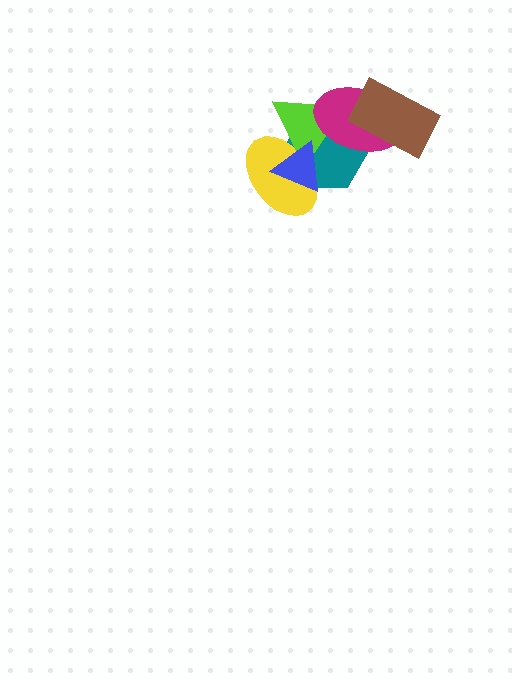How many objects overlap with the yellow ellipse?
3 objects overlap with the yellow ellipse.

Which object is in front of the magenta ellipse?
The brown rectangle is in front of the magenta ellipse.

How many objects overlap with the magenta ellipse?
3 objects overlap with the magenta ellipse.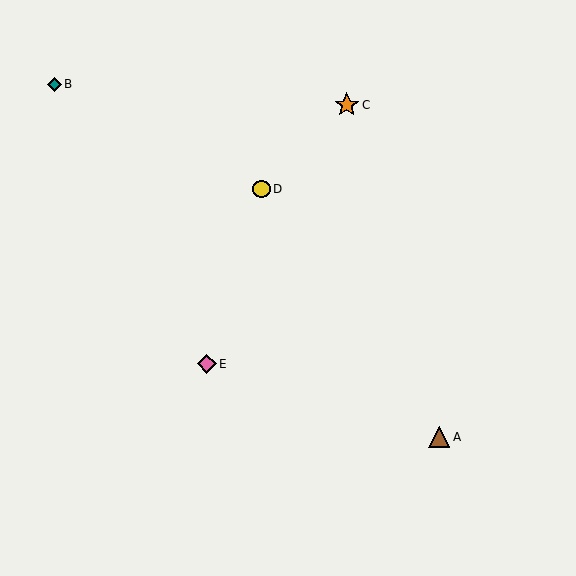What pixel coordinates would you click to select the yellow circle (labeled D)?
Click at (262, 189) to select the yellow circle D.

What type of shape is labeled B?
Shape B is a teal diamond.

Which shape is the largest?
The orange star (labeled C) is the largest.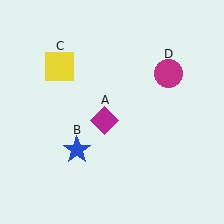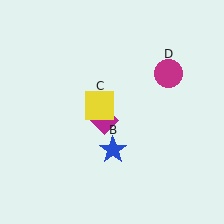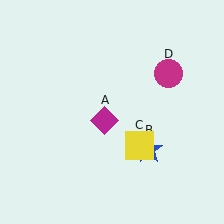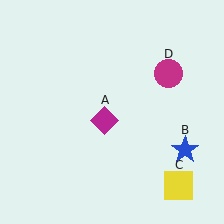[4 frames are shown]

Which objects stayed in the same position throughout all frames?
Magenta diamond (object A) and magenta circle (object D) remained stationary.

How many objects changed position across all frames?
2 objects changed position: blue star (object B), yellow square (object C).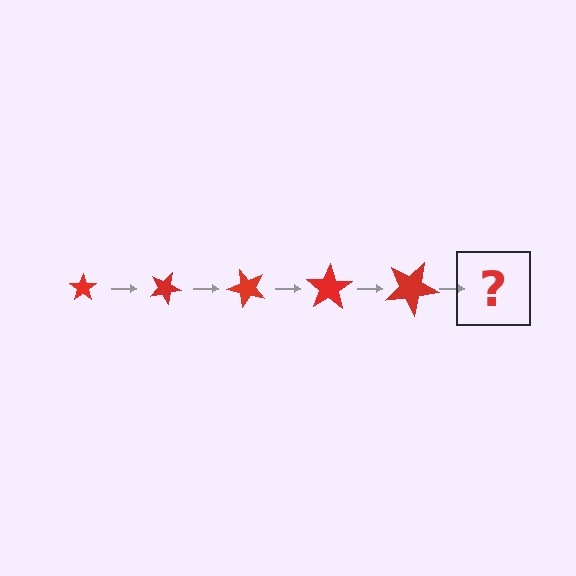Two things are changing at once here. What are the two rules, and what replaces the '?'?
The two rules are that the star grows larger each step and it rotates 25 degrees each step. The '?' should be a star, larger than the previous one and rotated 125 degrees from the start.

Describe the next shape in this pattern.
It should be a star, larger than the previous one and rotated 125 degrees from the start.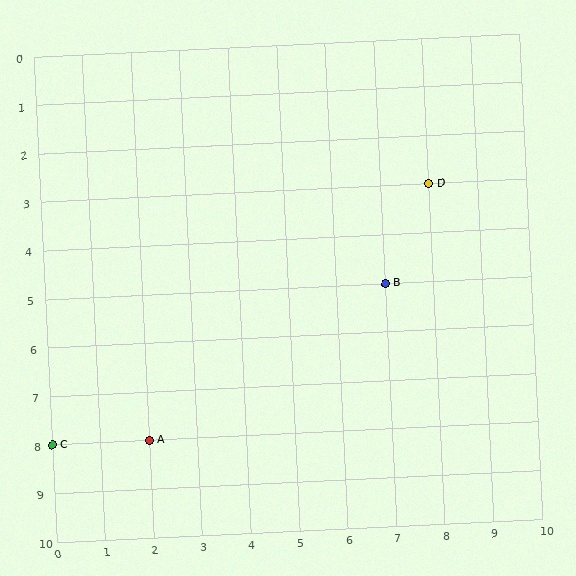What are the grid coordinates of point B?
Point B is at grid coordinates (7, 5).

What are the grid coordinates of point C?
Point C is at grid coordinates (0, 8).